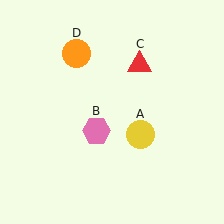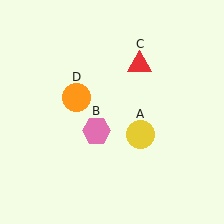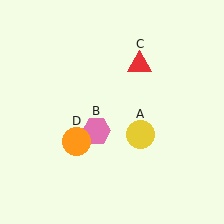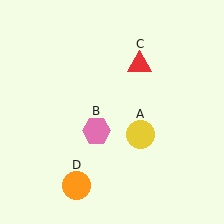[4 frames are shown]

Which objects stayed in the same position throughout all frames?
Yellow circle (object A) and pink hexagon (object B) and red triangle (object C) remained stationary.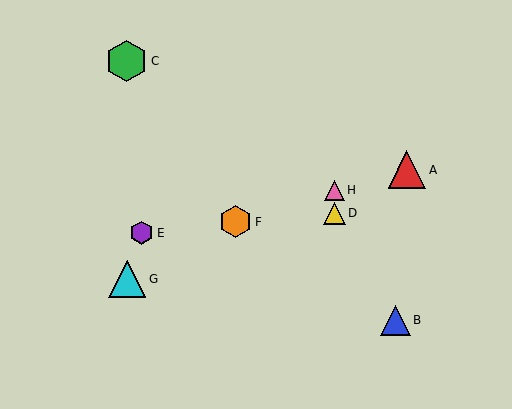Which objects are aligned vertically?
Objects D, H are aligned vertically.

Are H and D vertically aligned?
Yes, both are at x≈334.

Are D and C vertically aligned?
No, D is at x≈334 and C is at x≈127.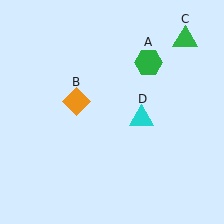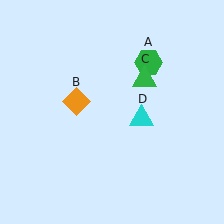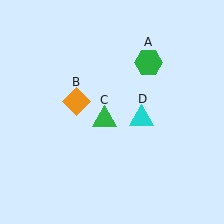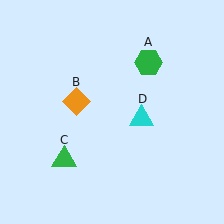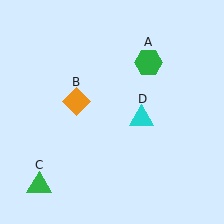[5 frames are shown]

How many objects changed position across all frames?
1 object changed position: green triangle (object C).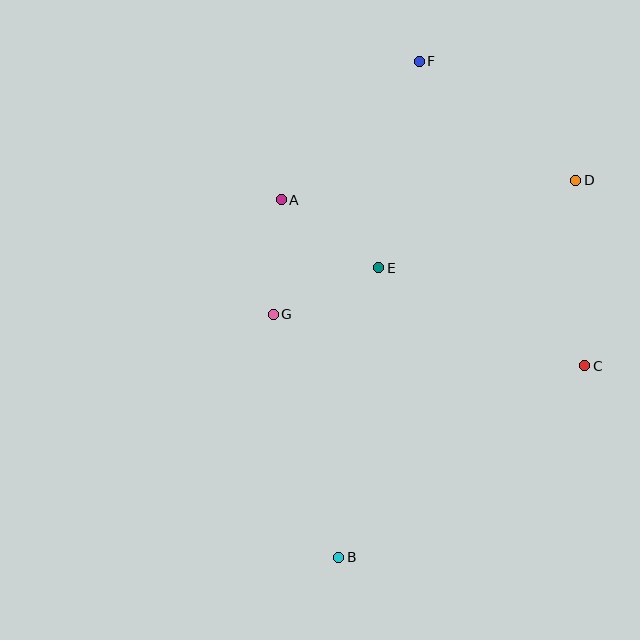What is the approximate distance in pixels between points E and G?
The distance between E and G is approximately 115 pixels.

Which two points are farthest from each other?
Points B and F are farthest from each other.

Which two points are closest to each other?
Points A and G are closest to each other.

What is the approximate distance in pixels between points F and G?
The distance between F and G is approximately 292 pixels.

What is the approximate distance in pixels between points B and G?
The distance between B and G is approximately 252 pixels.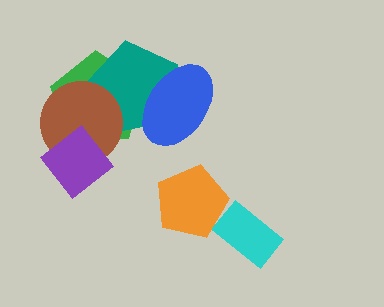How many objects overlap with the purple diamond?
2 objects overlap with the purple diamond.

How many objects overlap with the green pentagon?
4 objects overlap with the green pentagon.